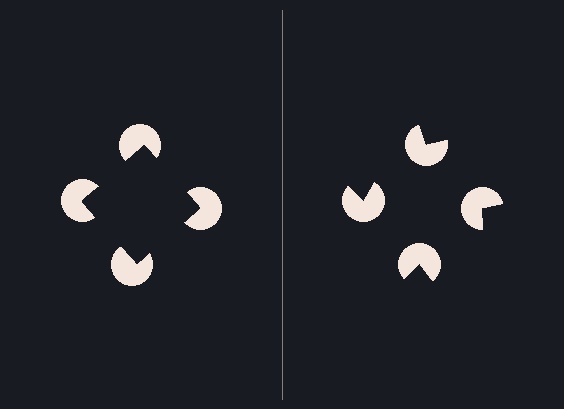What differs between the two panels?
The pac-man discs are positioned identically on both sides; only the wedge orientations differ. On the left they align to a square; on the right they are misaligned.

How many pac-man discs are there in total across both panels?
8 — 4 on each side.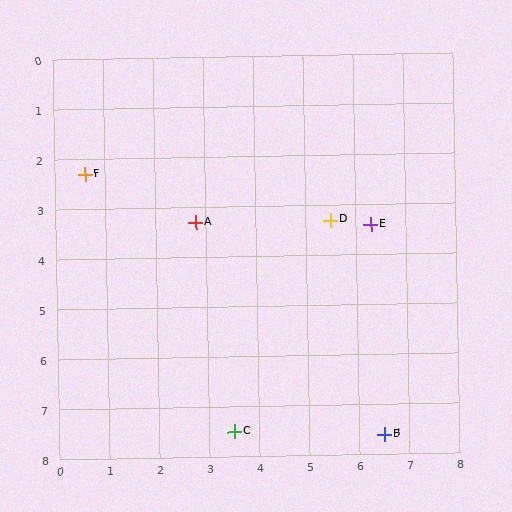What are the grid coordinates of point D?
Point D is at approximately (5.5, 3.3).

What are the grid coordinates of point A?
Point A is at approximately (2.8, 3.3).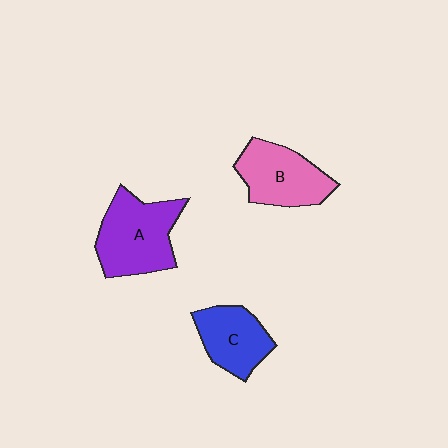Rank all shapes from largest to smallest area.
From largest to smallest: A (purple), B (pink), C (blue).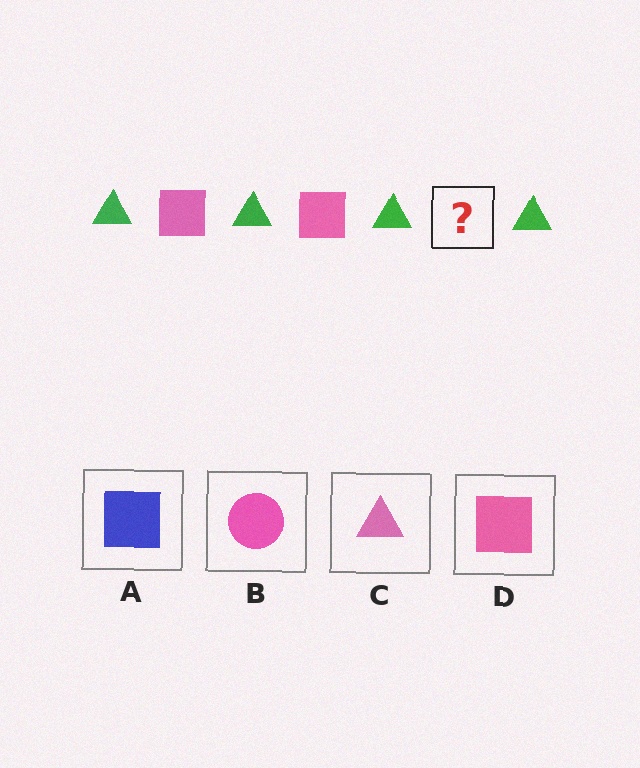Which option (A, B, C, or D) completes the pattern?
D.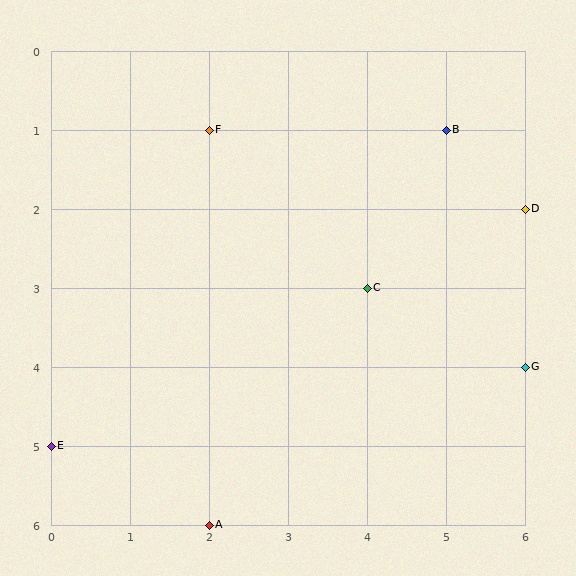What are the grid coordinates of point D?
Point D is at grid coordinates (6, 2).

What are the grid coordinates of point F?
Point F is at grid coordinates (2, 1).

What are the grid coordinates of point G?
Point G is at grid coordinates (6, 4).